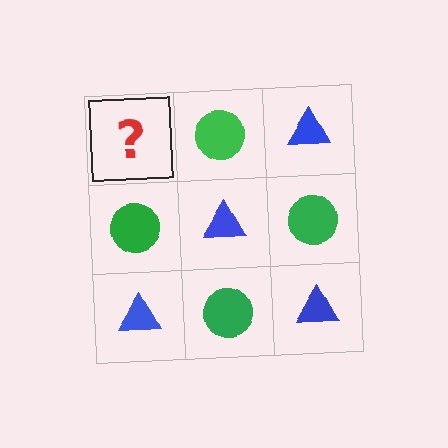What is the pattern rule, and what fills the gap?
The rule is that it alternates blue triangle and green circle in a checkerboard pattern. The gap should be filled with a blue triangle.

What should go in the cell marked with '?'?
The missing cell should contain a blue triangle.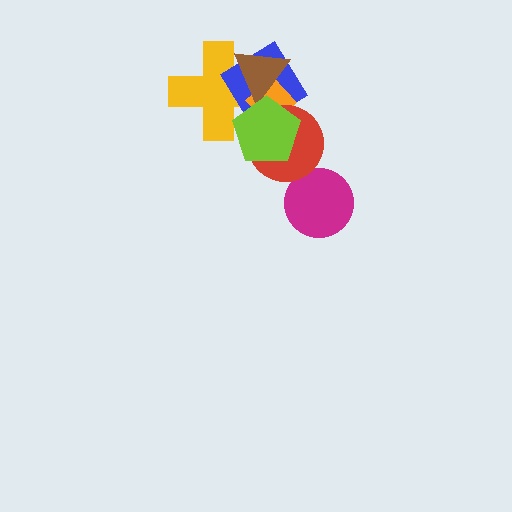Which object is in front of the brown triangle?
The lime pentagon is in front of the brown triangle.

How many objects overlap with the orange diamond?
5 objects overlap with the orange diamond.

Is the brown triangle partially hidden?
Yes, it is partially covered by another shape.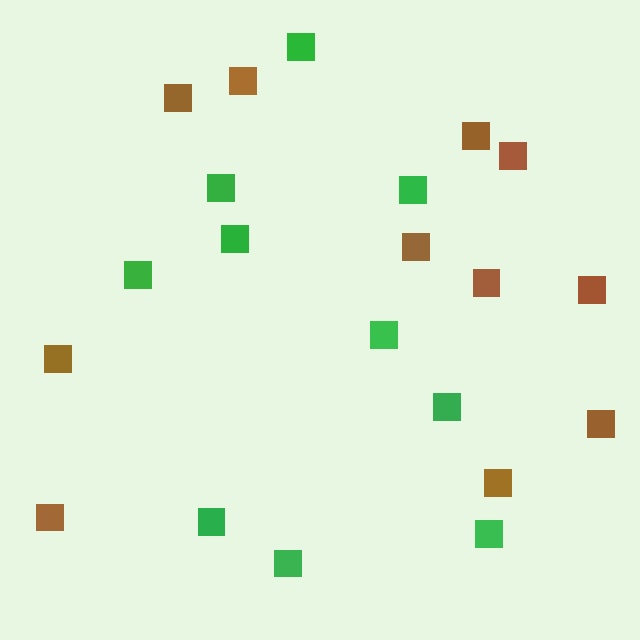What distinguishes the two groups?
There are 2 groups: one group of brown squares (11) and one group of green squares (10).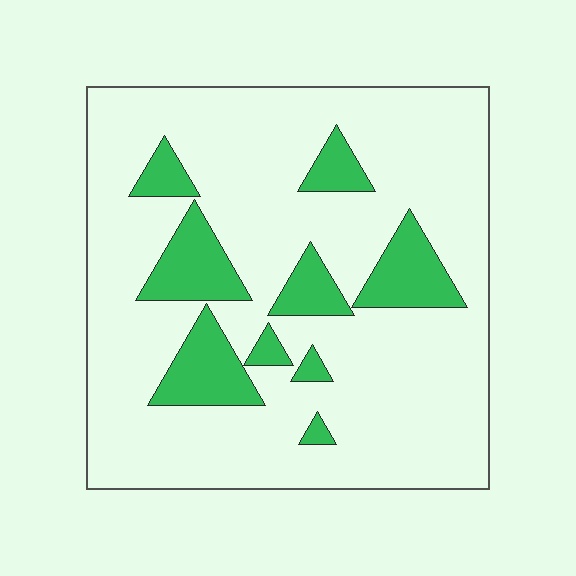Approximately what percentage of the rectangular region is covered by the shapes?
Approximately 20%.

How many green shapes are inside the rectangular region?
9.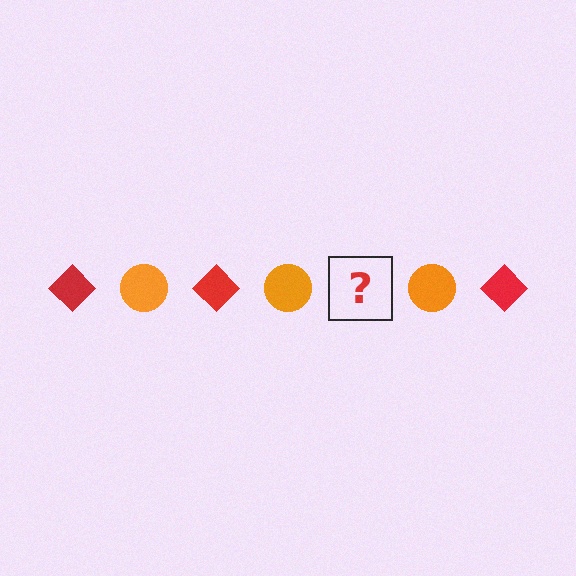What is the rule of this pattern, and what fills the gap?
The rule is that the pattern alternates between red diamond and orange circle. The gap should be filled with a red diamond.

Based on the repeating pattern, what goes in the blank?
The blank should be a red diamond.